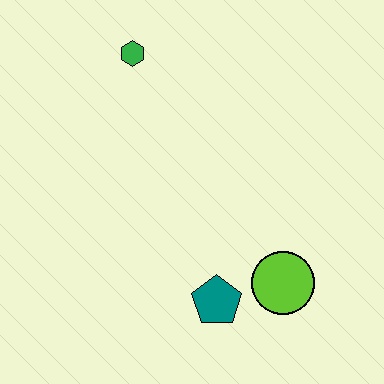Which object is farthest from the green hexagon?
The lime circle is farthest from the green hexagon.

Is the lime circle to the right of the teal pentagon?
Yes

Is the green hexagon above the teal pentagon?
Yes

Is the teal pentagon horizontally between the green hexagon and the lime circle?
Yes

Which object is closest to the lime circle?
The teal pentagon is closest to the lime circle.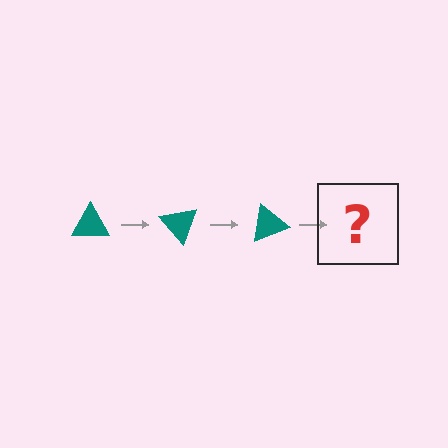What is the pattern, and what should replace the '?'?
The pattern is that the triangle rotates 50 degrees each step. The '?' should be a teal triangle rotated 150 degrees.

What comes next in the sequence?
The next element should be a teal triangle rotated 150 degrees.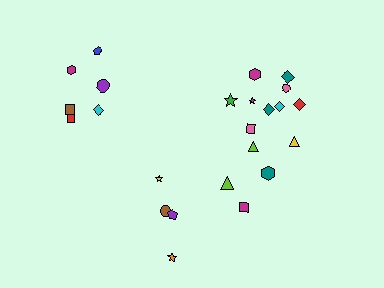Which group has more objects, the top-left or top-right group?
The top-right group.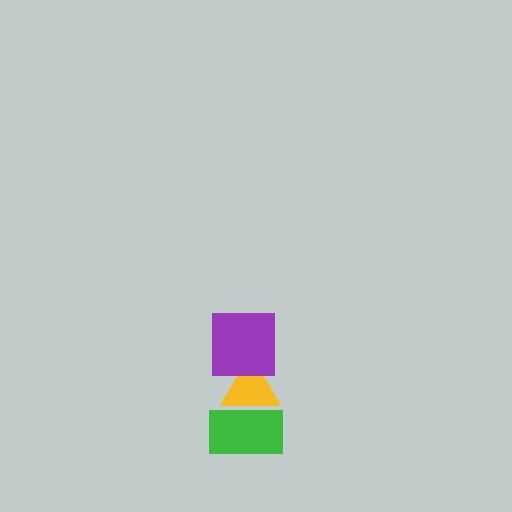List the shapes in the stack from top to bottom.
From top to bottom: the purple square, the yellow triangle, the green rectangle.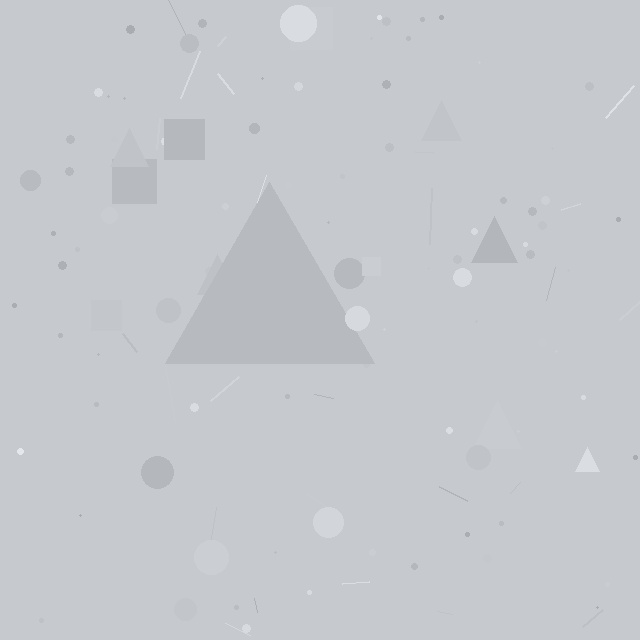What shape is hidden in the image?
A triangle is hidden in the image.